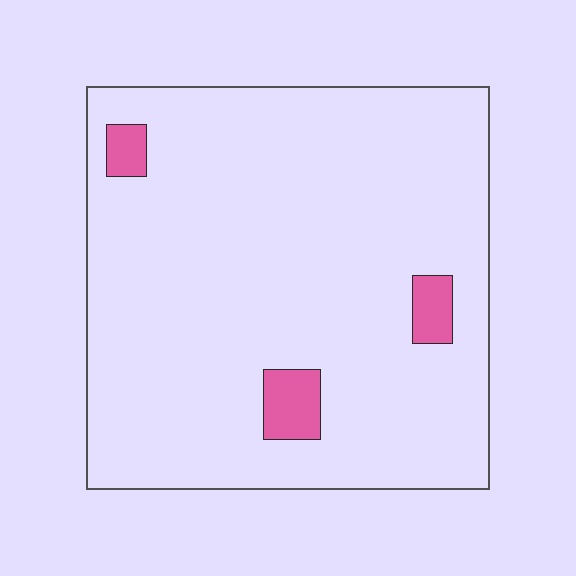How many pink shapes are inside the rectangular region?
3.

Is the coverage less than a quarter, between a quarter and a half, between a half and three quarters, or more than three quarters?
Less than a quarter.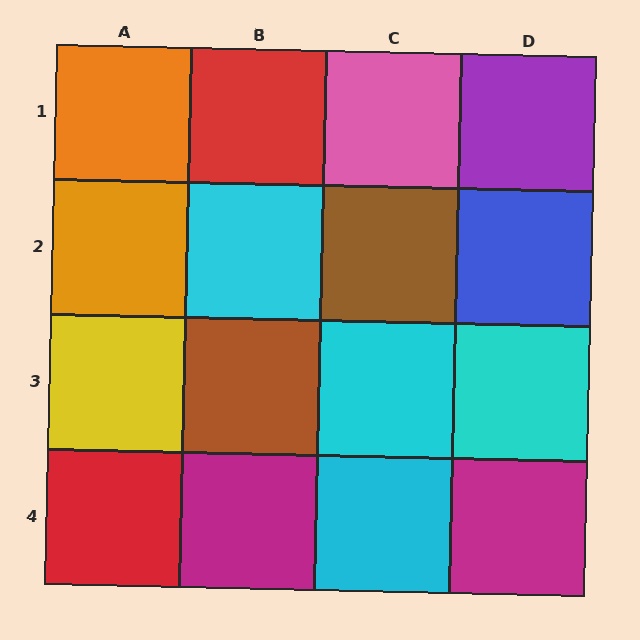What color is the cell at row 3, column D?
Cyan.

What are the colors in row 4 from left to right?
Red, magenta, cyan, magenta.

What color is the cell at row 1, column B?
Red.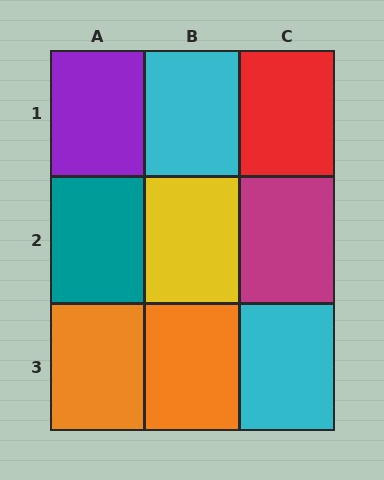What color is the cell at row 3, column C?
Cyan.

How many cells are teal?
1 cell is teal.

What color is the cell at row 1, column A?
Purple.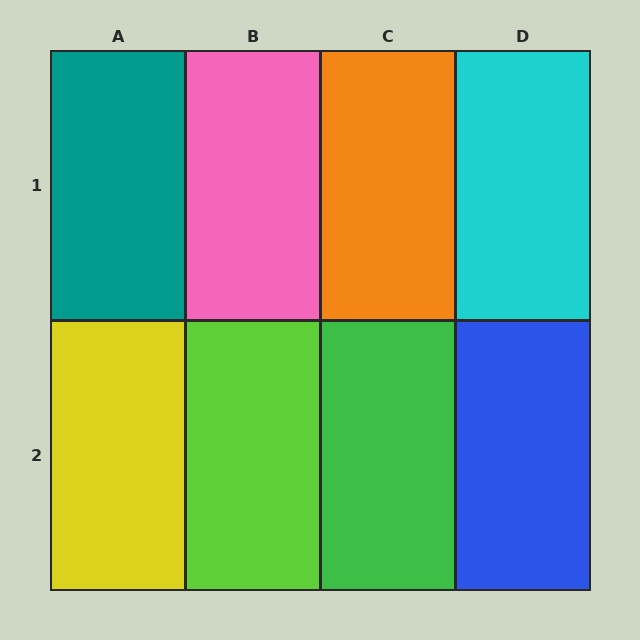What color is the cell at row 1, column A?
Teal.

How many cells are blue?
1 cell is blue.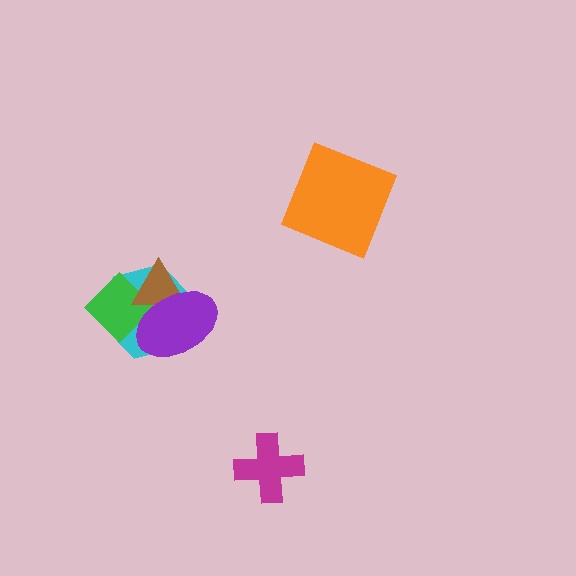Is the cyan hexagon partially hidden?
Yes, it is partially covered by another shape.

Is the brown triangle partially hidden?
Yes, it is partially covered by another shape.